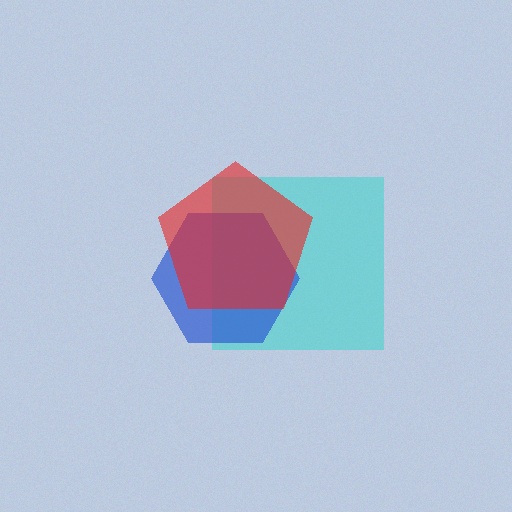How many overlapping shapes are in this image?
There are 3 overlapping shapes in the image.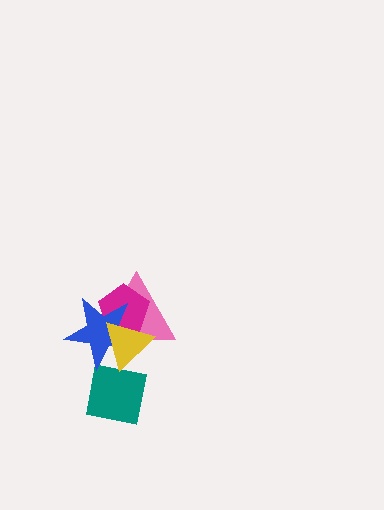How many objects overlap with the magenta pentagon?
3 objects overlap with the magenta pentagon.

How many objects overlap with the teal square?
2 objects overlap with the teal square.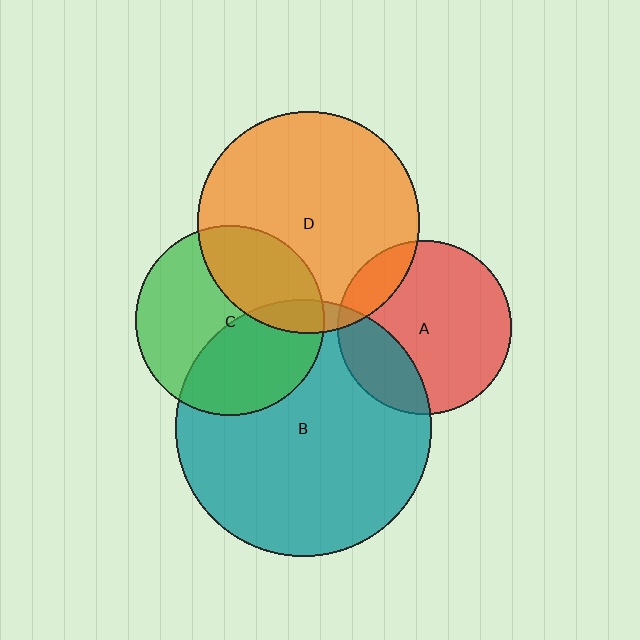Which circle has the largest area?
Circle B (teal).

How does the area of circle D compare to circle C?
Approximately 1.4 times.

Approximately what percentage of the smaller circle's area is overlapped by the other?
Approximately 15%.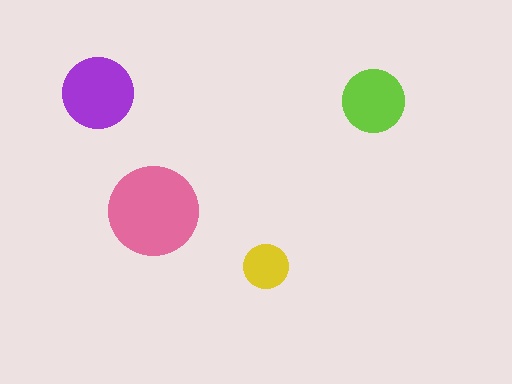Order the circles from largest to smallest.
the pink one, the purple one, the lime one, the yellow one.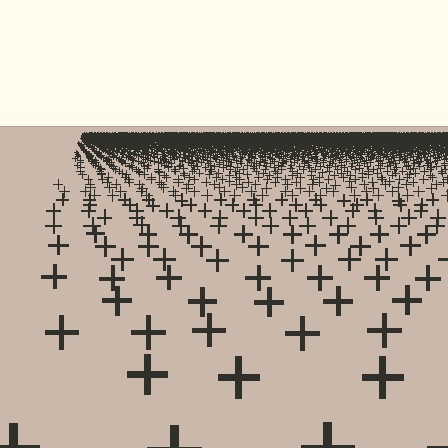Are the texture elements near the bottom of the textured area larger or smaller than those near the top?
Larger. Near the bottom, elements are closer to the viewer and appear at a bigger on-screen size.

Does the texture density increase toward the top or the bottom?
Density increases toward the top.